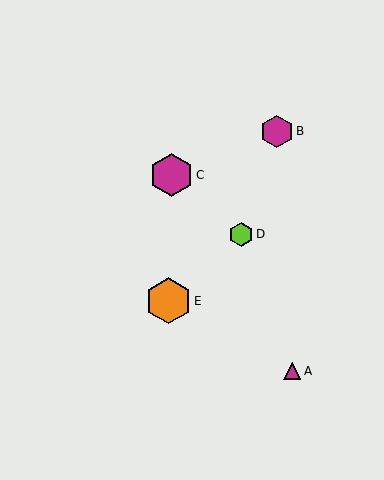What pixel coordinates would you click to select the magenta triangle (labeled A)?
Click at (292, 371) to select the magenta triangle A.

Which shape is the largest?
The orange hexagon (labeled E) is the largest.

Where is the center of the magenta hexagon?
The center of the magenta hexagon is at (277, 131).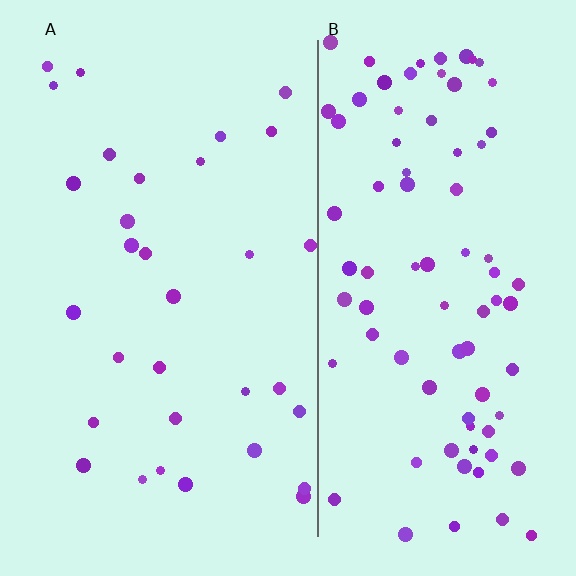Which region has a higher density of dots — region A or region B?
B (the right).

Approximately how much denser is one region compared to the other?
Approximately 2.6× — region B over region A.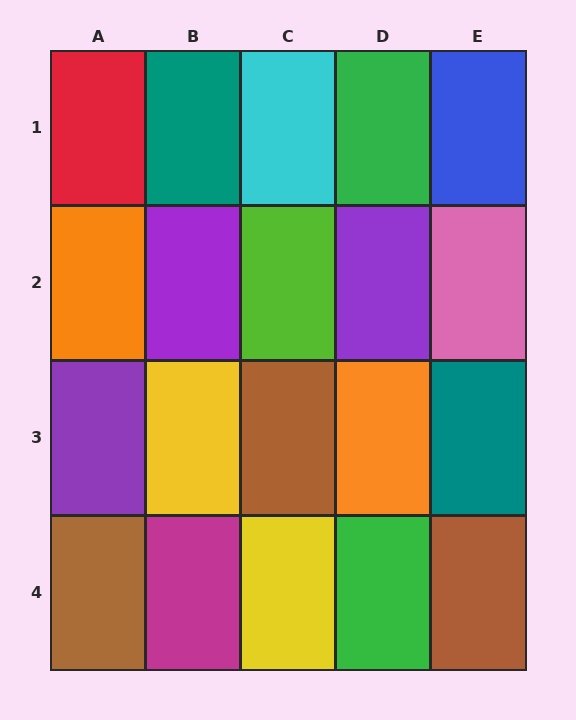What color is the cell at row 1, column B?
Teal.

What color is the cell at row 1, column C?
Cyan.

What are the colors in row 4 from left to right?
Brown, magenta, yellow, green, brown.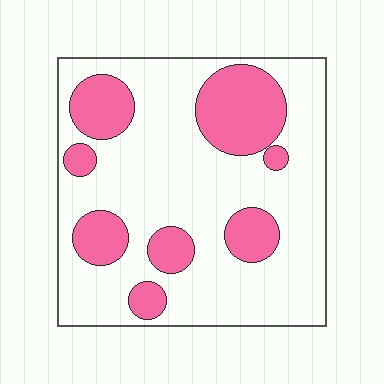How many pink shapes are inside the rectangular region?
8.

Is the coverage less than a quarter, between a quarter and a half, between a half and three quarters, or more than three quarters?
Between a quarter and a half.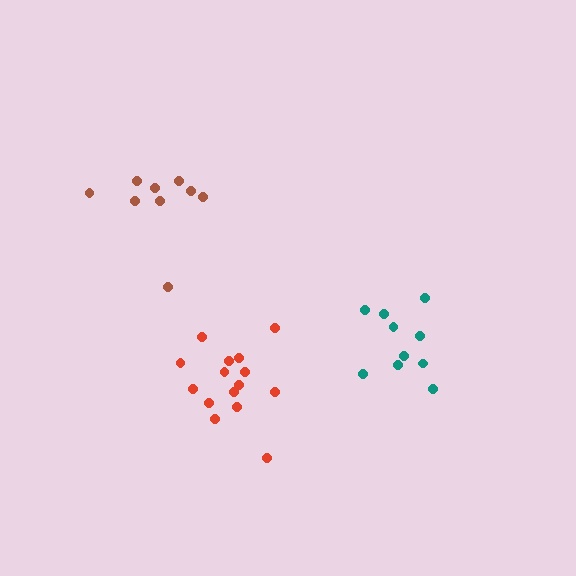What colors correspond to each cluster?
The clusters are colored: teal, brown, red.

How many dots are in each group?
Group 1: 10 dots, Group 2: 9 dots, Group 3: 15 dots (34 total).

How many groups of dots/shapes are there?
There are 3 groups.